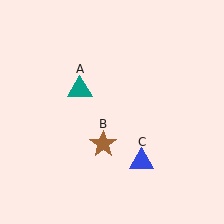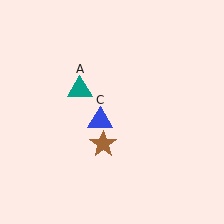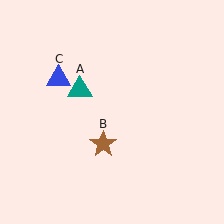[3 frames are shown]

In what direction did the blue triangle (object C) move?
The blue triangle (object C) moved up and to the left.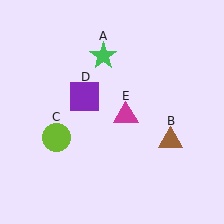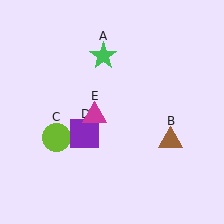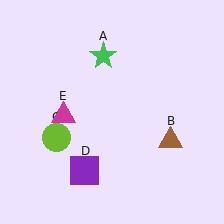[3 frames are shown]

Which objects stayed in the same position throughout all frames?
Green star (object A) and brown triangle (object B) and lime circle (object C) remained stationary.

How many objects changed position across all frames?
2 objects changed position: purple square (object D), magenta triangle (object E).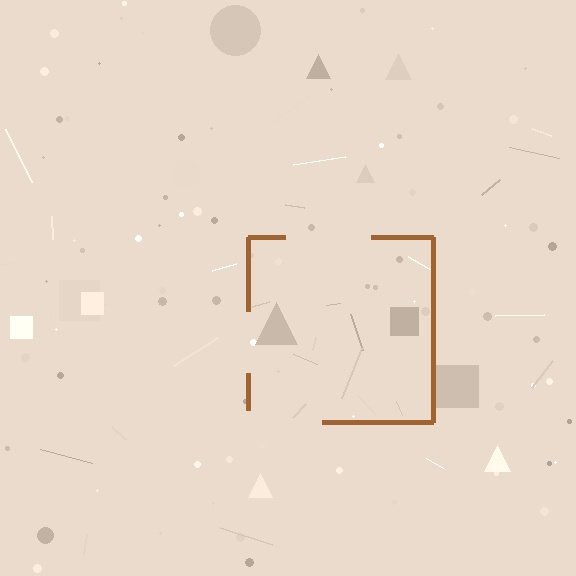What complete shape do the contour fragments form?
The contour fragments form a square.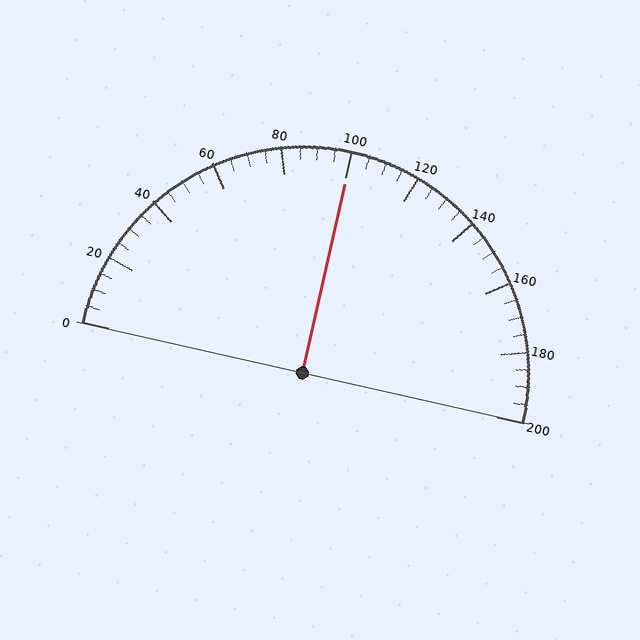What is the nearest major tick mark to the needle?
The nearest major tick mark is 100.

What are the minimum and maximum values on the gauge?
The gauge ranges from 0 to 200.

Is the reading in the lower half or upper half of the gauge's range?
The reading is in the upper half of the range (0 to 200).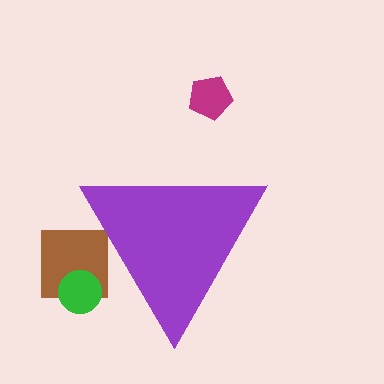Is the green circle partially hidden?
Yes, the green circle is partially hidden behind the purple triangle.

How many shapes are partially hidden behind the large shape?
2 shapes are partially hidden.